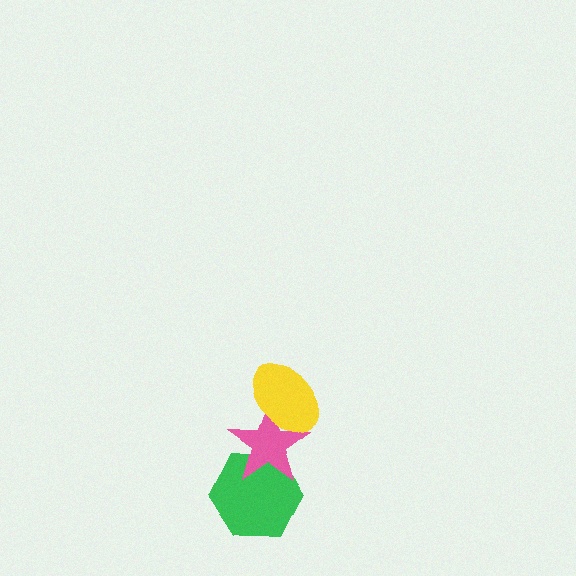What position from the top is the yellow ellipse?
The yellow ellipse is 1st from the top.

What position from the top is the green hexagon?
The green hexagon is 3rd from the top.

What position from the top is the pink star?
The pink star is 2nd from the top.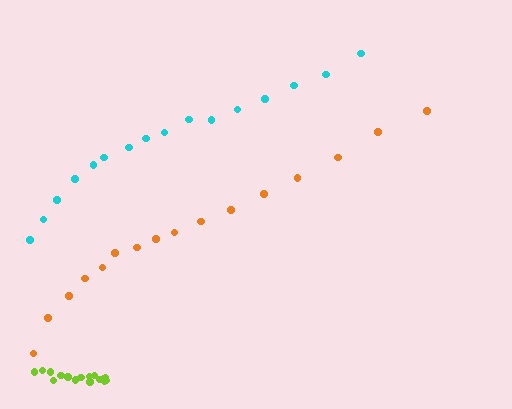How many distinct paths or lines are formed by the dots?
There are 3 distinct paths.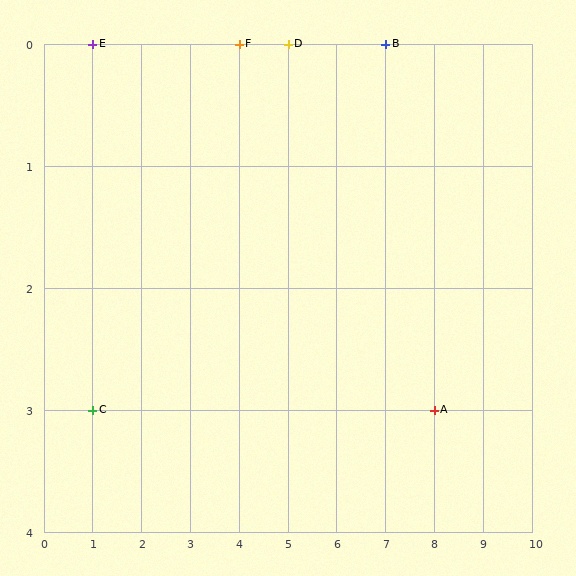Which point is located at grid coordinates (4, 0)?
Point F is at (4, 0).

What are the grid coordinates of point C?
Point C is at grid coordinates (1, 3).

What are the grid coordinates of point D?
Point D is at grid coordinates (5, 0).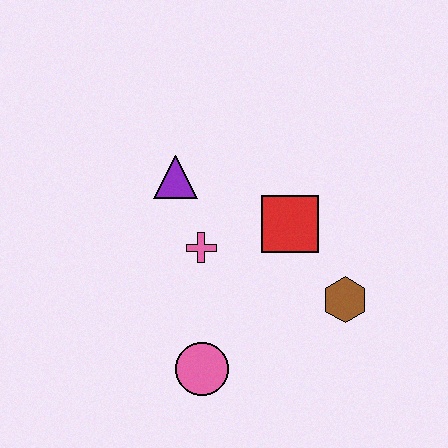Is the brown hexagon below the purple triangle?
Yes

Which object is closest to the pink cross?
The purple triangle is closest to the pink cross.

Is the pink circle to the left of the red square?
Yes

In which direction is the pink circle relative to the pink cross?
The pink circle is below the pink cross.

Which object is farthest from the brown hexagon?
The purple triangle is farthest from the brown hexagon.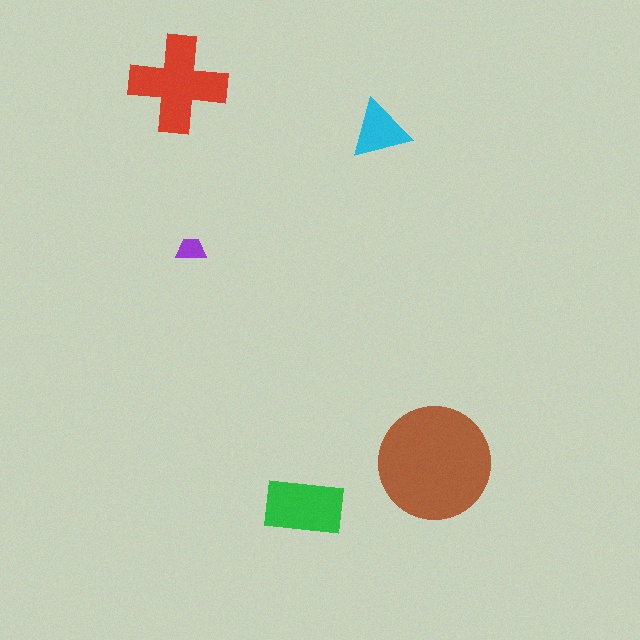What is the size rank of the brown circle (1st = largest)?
1st.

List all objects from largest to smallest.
The brown circle, the red cross, the green rectangle, the cyan triangle, the purple trapezoid.